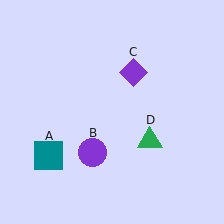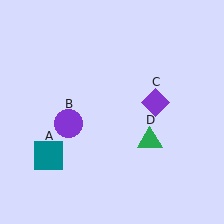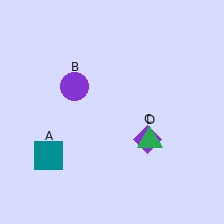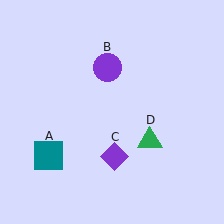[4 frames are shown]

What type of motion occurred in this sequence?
The purple circle (object B), purple diamond (object C) rotated clockwise around the center of the scene.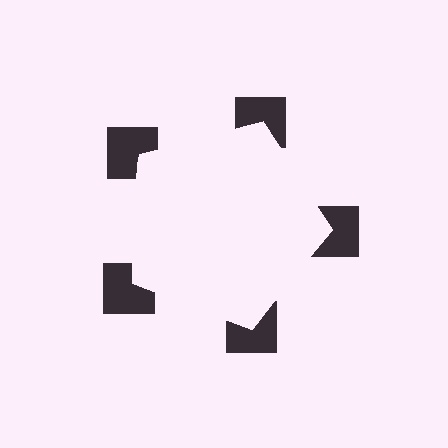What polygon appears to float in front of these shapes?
An illusory pentagon — its edges are inferred from the aligned wedge cuts in the notched squares, not physically drawn.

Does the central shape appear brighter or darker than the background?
It typically appears slightly brighter than the background, even though no actual brightness change is drawn.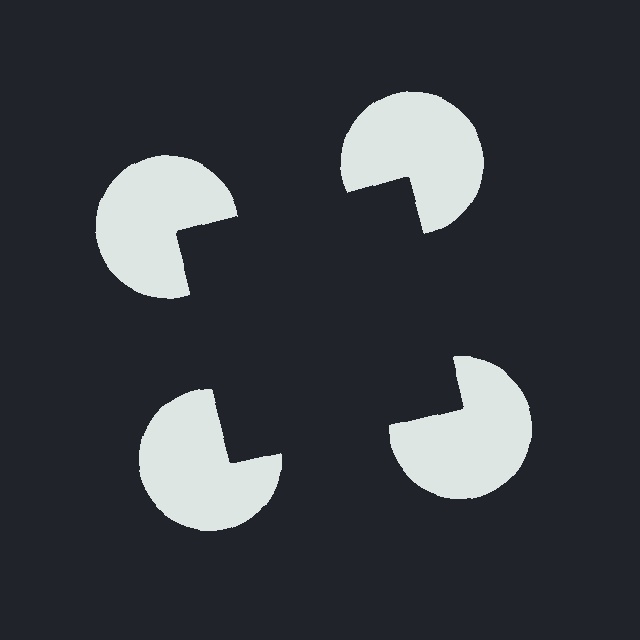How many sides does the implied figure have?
4 sides.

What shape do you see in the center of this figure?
An illusory square — its edges are inferred from the aligned wedge cuts in the pac-man discs, not physically drawn.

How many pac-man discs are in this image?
There are 4 — one at each vertex of the illusory square.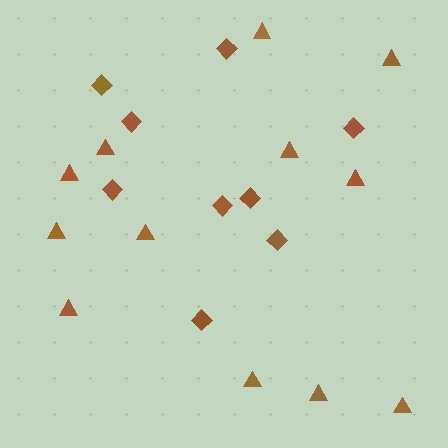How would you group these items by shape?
There are 2 groups: one group of triangles (12) and one group of diamonds (9).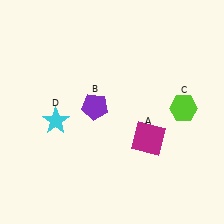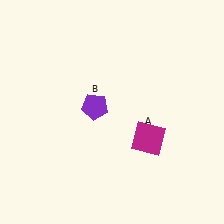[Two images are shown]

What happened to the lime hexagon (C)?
The lime hexagon (C) was removed in Image 2. It was in the top-right area of Image 1.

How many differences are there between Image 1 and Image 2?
There are 2 differences between the two images.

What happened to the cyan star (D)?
The cyan star (D) was removed in Image 2. It was in the bottom-left area of Image 1.